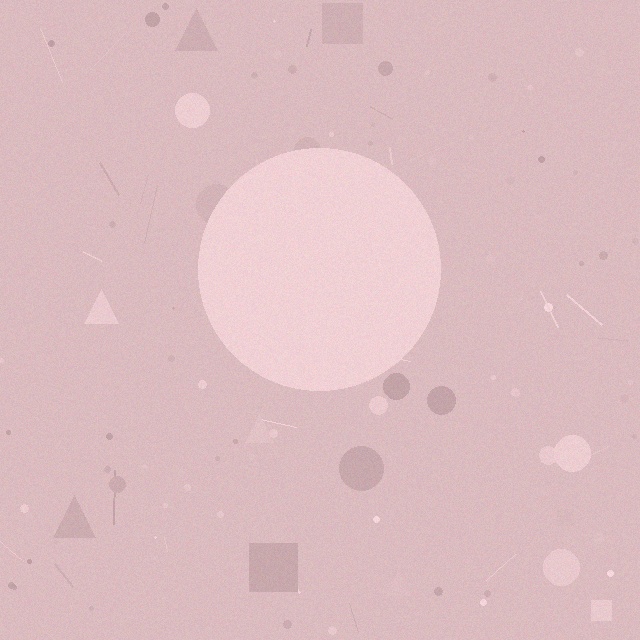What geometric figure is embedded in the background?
A circle is embedded in the background.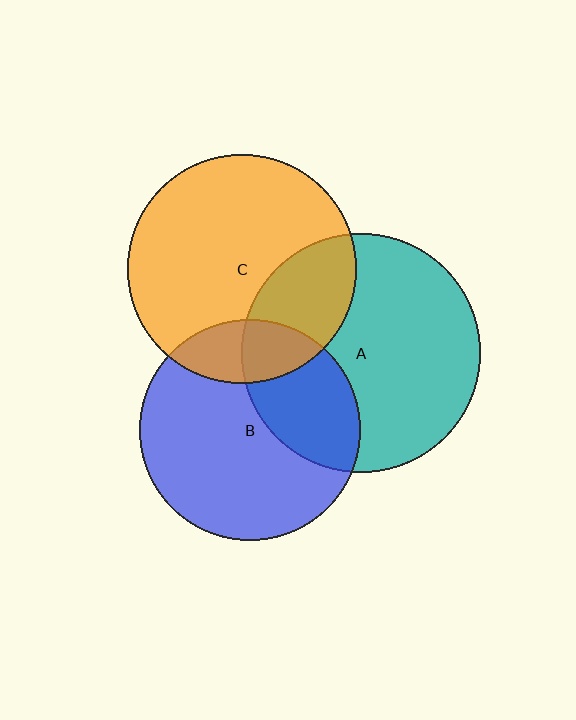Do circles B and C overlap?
Yes.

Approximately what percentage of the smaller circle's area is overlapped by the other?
Approximately 20%.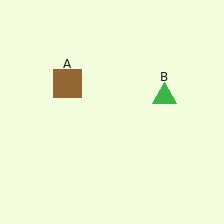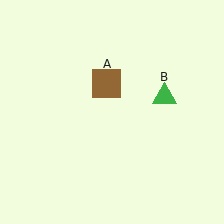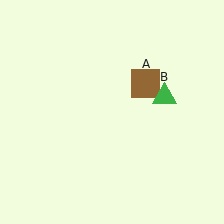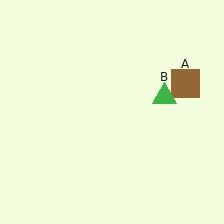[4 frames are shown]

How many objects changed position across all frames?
1 object changed position: brown square (object A).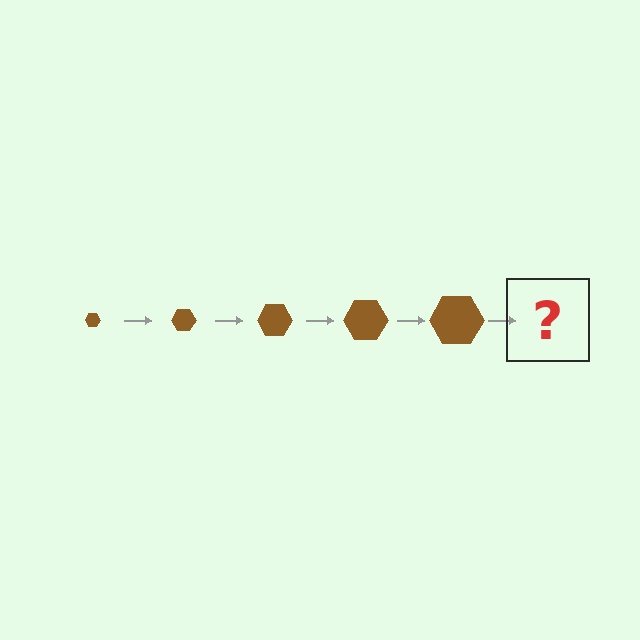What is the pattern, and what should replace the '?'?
The pattern is that the hexagon gets progressively larger each step. The '?' should be a brown hexagon, larger than the previous one.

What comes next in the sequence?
The next element should be a brown hexagon, larger than the previous one.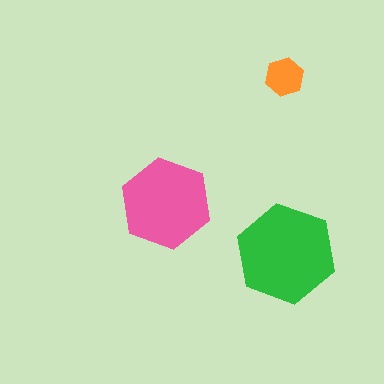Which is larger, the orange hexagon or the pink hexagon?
The pink one.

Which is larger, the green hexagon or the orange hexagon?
The green one.